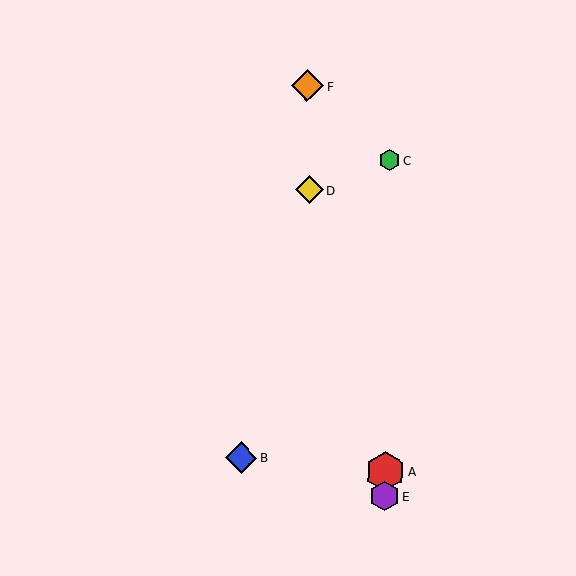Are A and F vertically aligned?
No, A is at x≈385 and F is at x≈308.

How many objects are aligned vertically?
3 objects (A, C, E) are aligned vertically.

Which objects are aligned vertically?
Objects A, C, E are aligned vertically.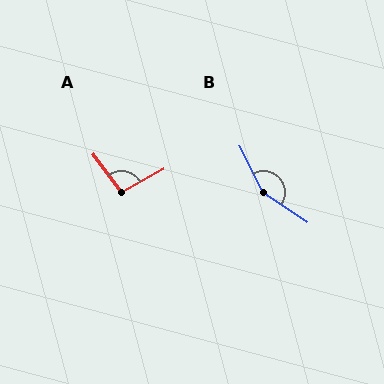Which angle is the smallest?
A, at approximately 98 degrees.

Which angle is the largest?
B, at approximately 151 degrees.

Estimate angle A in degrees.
Approximately 98 degrees.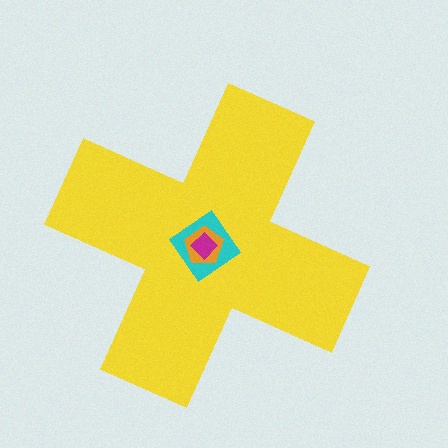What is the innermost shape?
The magenta diamond.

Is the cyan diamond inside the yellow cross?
Yes.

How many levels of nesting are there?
4.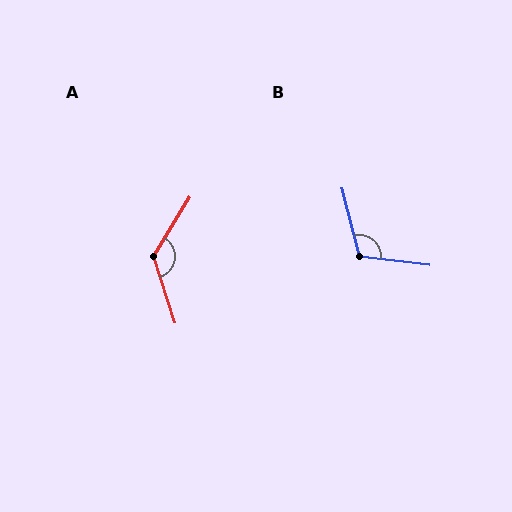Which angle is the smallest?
B, at approximately 111 degrees.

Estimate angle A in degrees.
Approximately 131 degrees.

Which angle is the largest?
A, at approximately 131 degrees.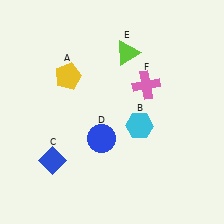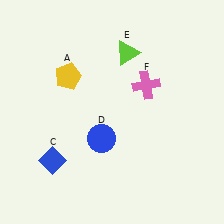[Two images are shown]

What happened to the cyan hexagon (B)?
The cyan hexagon (B) was removed in Image 2. It was in the bottom-right area of Image 1.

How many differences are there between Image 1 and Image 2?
There is 1 difference between the two images.